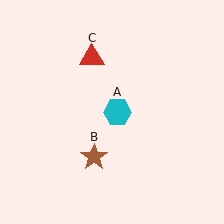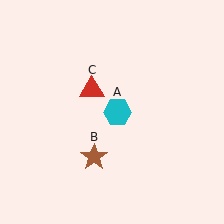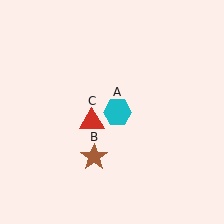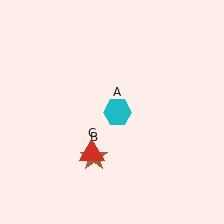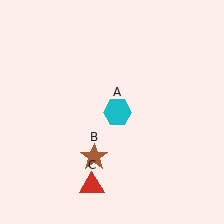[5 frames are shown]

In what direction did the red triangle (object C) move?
The red triangle (object C) moved down.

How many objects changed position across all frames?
1 object changed position: red triangle (object C).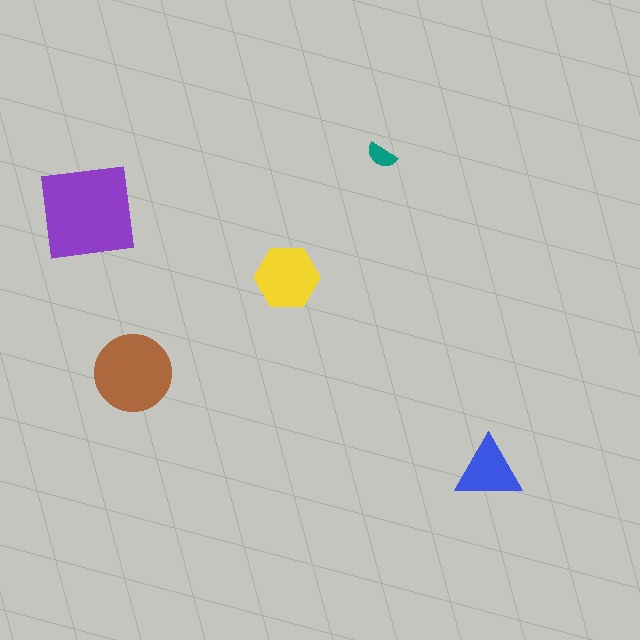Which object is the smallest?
The teal semicircle.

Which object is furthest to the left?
The purple square is leftmost.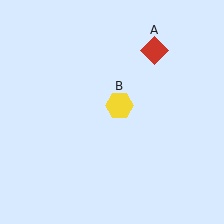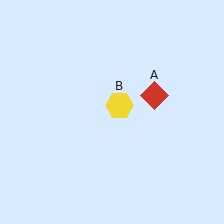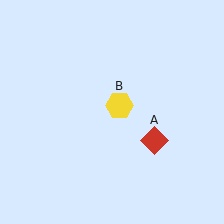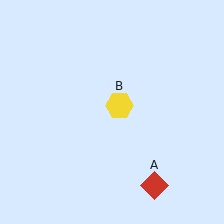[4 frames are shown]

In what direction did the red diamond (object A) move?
The red diamond (object A) moved down.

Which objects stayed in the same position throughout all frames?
Yellow hexagon (object B) remained stationary.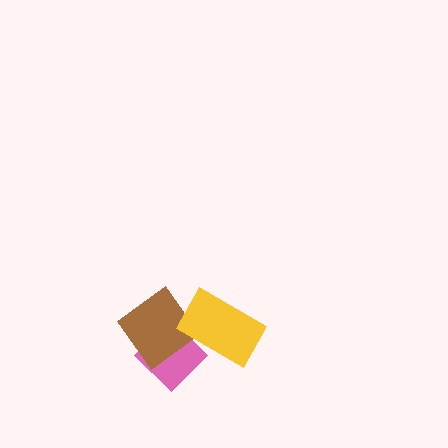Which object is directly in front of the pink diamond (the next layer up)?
The brown diamond is directly in front of the pink diamond.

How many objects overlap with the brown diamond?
1 object overlaps with the brown diamond.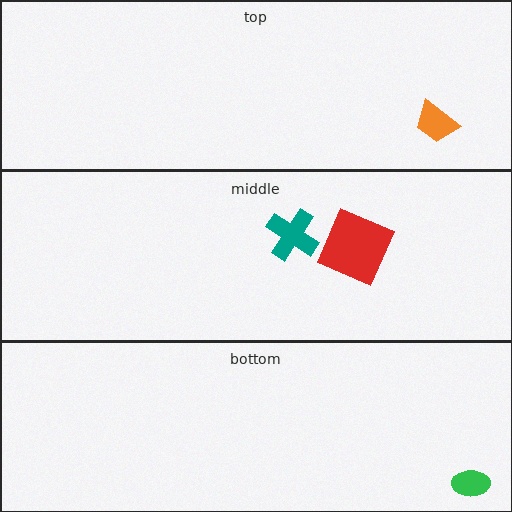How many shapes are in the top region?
1.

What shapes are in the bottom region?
The green ellipse.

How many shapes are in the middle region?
2.